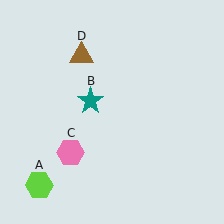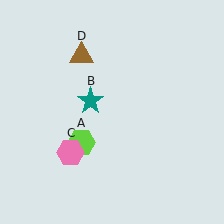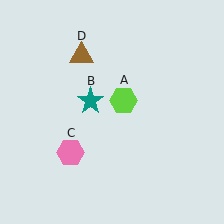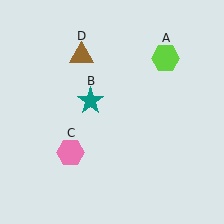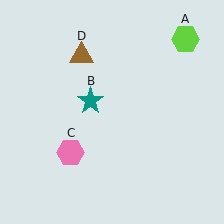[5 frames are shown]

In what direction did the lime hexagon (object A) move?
The lime hexagon (object A) moved up and to the right.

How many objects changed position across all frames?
1 object changed position: lime hexagon (object A).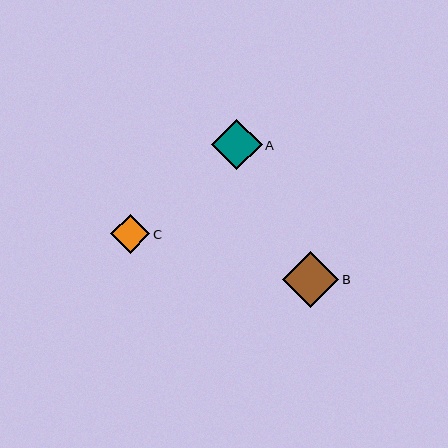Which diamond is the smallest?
Diamond C is the smallest with a size of approximately 39 pixels.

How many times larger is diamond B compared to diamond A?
Diamond B is approximately 1.1 times the size of diamond A.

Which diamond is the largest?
Diamond B is the largest with a size of approximately 56 pixels.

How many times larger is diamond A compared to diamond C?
Diamond A is approximately 1.3 times the size of diamond C.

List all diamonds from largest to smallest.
From largest to smallest: B, A, C.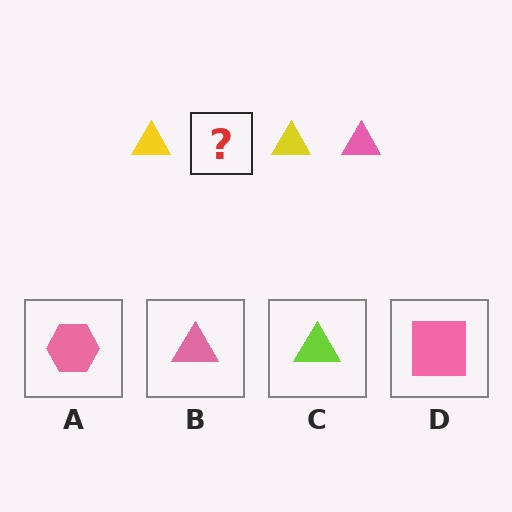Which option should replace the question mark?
Option B.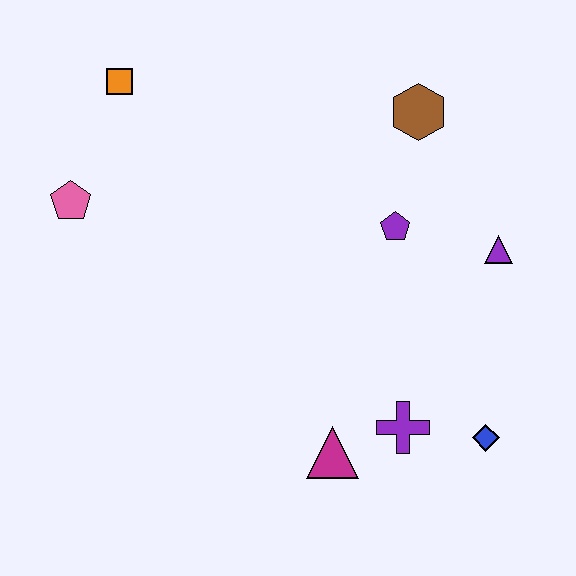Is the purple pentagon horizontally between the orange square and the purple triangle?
Yes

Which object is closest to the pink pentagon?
The orange square is closest to the pink pentagon.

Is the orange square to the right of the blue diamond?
No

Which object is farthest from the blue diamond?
The orange square is farthest from the blue diamond.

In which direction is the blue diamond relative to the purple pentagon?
The blue diamond is below the purple pentagon.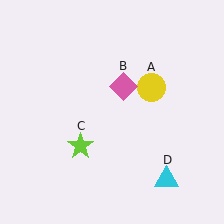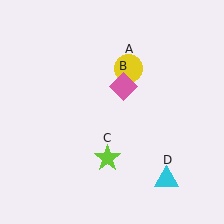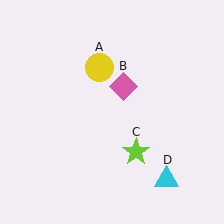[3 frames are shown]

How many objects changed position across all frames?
2 objects changed position: yellow circle (object A), lime star (object C).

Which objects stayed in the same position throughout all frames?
Pink diamond (object B) and cyan triangle (object D) remained stationary.